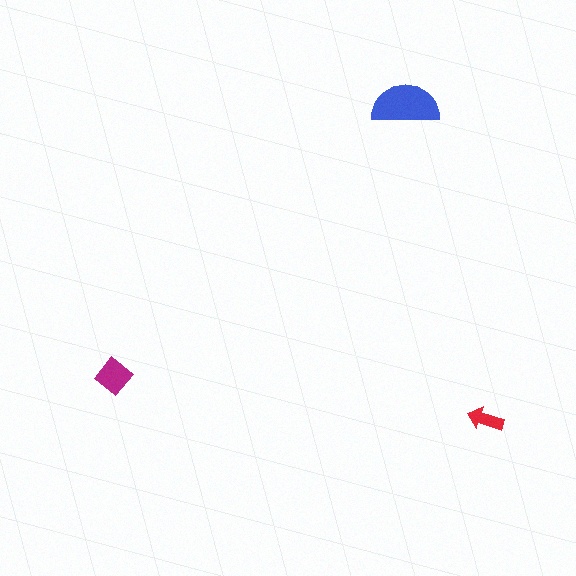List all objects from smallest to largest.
The red arrow, the magenta diamond, the blue semicircle.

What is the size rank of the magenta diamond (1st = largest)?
2nd.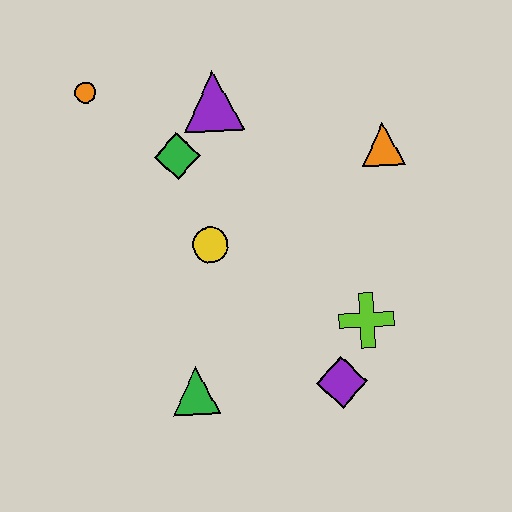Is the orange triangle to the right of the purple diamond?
Yes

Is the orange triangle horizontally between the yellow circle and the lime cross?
No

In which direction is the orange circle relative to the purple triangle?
The orange circle is to the left of the purple triangle.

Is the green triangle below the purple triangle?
Yes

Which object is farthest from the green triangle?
The orange circle is farthest from the green triangle.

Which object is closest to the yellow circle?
The green diamond is closest to the yellow circle.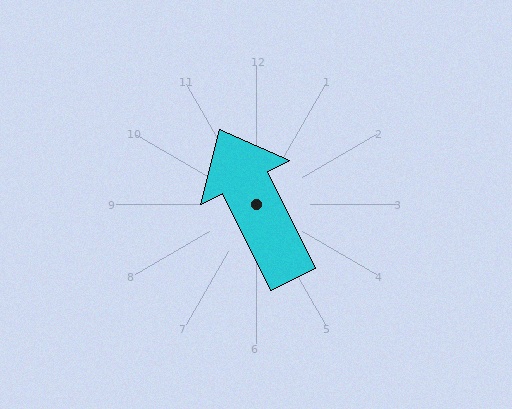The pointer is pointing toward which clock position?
Roughly 11 o'clock.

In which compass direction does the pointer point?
Northwest.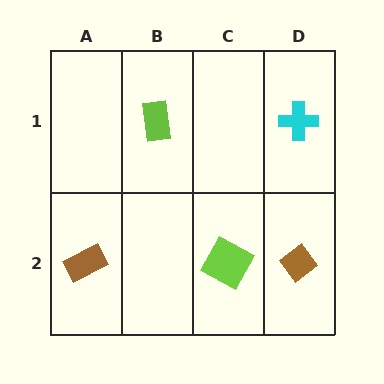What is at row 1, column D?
A cyan cross.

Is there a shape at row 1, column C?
No, that cell is empty.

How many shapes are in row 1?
2 shapes.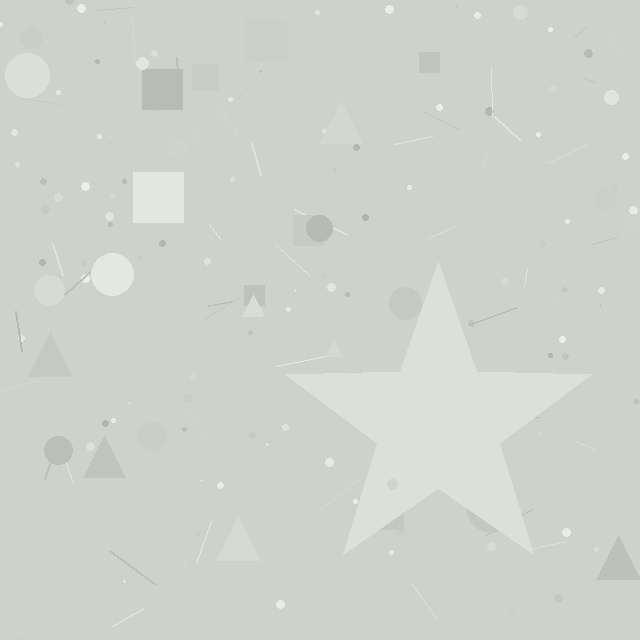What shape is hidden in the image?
A star is hidden in the image.